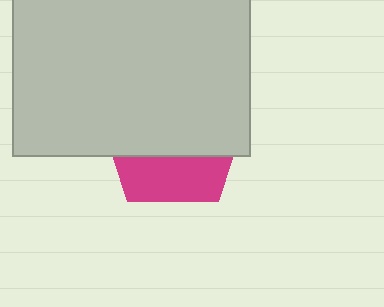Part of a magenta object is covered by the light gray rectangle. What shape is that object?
It is a pentagon.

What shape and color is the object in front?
The object in front is a light gray rectangle.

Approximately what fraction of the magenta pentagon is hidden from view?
Roughly 67% of the magenta pentagon is hidden behind the light gray rectangle.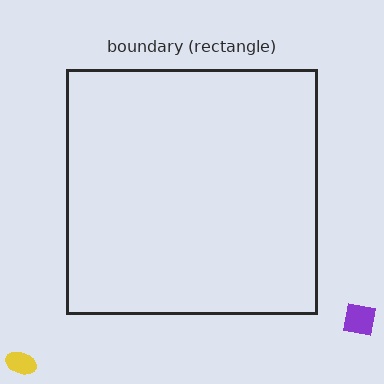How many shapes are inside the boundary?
0 inside, 2 outside.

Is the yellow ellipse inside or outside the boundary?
Outside.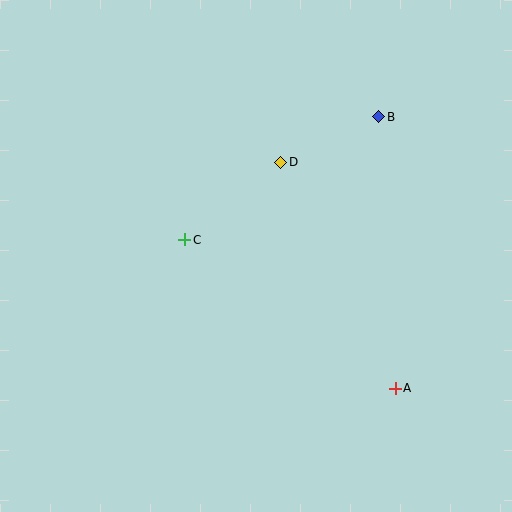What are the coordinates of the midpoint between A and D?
The midpoint between A and D is at (338, 275).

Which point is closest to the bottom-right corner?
Point A is closest to the bottom-right corner.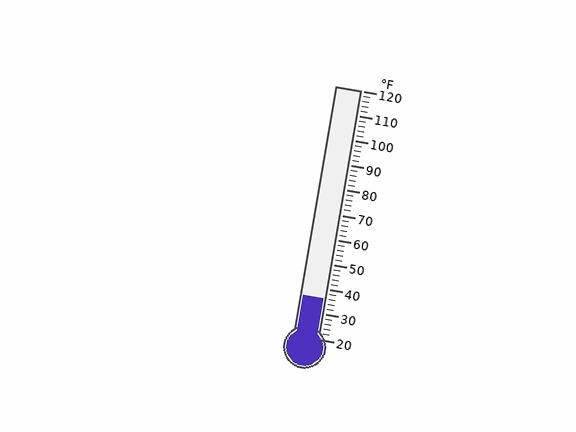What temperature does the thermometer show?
The thermometer shows approximately 36°F.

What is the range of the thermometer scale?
The thermometer scale ranges from 20°F to 120°F.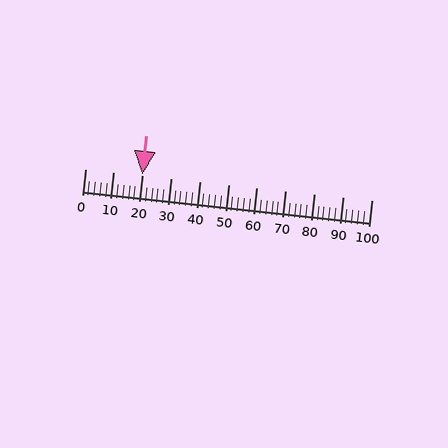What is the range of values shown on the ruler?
The ruler shows values from 0 to 100.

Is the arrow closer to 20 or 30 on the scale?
The arrow is closer to 20.